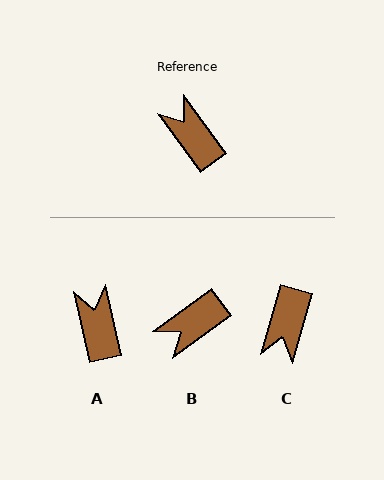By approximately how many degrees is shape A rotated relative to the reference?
Approximately 23 degrees clockwise.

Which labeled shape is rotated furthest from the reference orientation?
C, about 128 degrees away.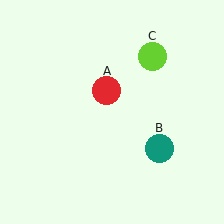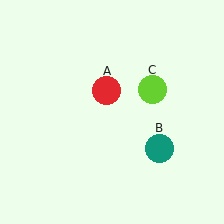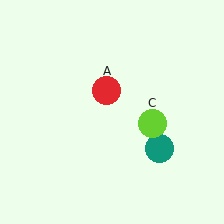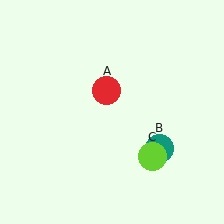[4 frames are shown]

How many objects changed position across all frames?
1 object changed position: lime circle (object C).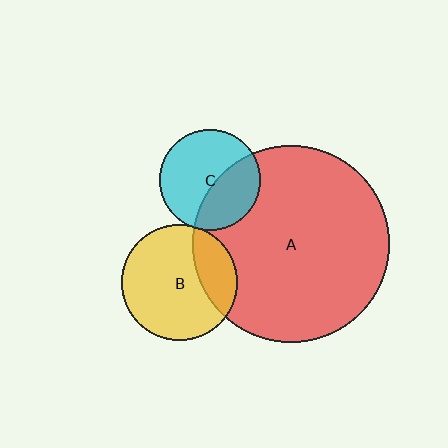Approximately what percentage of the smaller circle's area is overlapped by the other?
Approximately 5%.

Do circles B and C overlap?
Yes.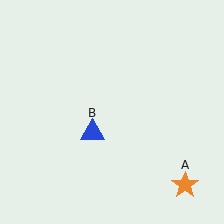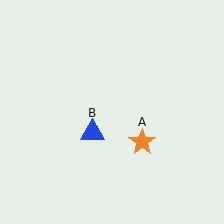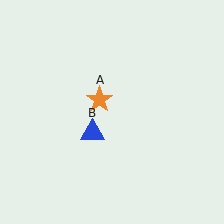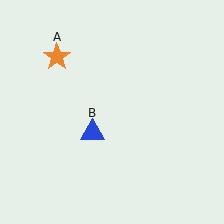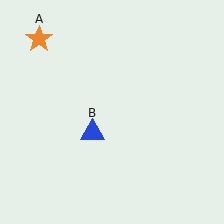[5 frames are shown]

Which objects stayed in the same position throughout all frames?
Blue triangle (object B) remained stationary.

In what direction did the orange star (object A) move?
The orange star (object A) moved up and to the left.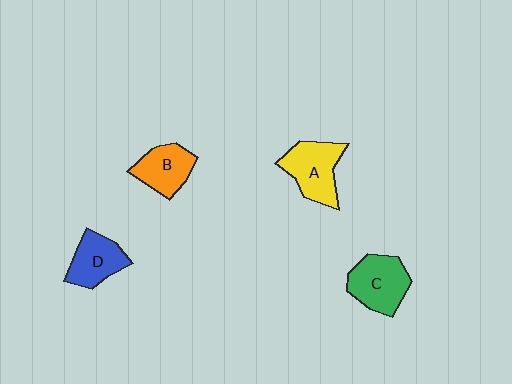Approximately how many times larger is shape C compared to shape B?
Approximately 1.2 times.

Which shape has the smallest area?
Shape B (orange).